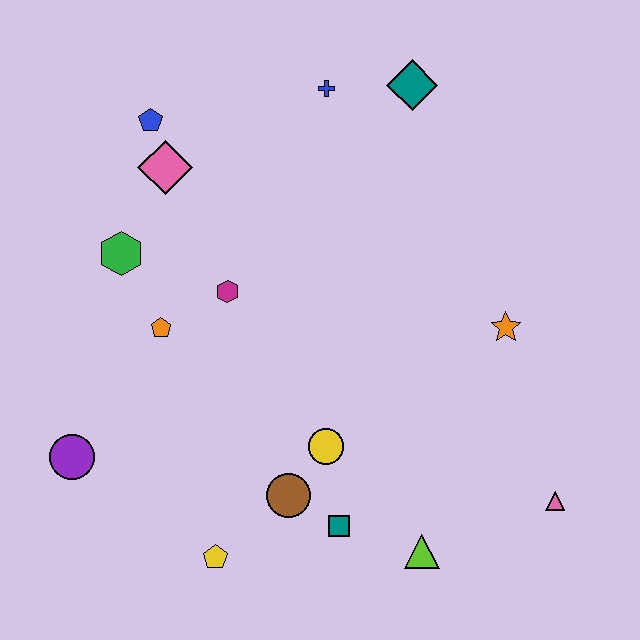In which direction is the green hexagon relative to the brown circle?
The green hexagon is above the brown circle.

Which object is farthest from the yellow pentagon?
The teal diamond is farthest from the yellow pentagon.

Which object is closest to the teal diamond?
The blue cross is closest to the teal diamond.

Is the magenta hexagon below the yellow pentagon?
No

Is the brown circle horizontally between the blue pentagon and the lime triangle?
Yes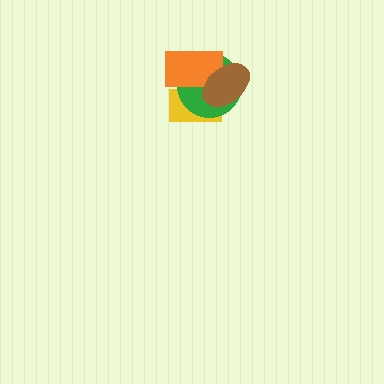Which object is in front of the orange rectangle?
The brown ellipse is in front of the orange rectangle.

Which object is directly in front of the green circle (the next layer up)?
The orange rectangle is directly in front of the green circle.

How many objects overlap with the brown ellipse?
3 objects overlap with the brown ellipse.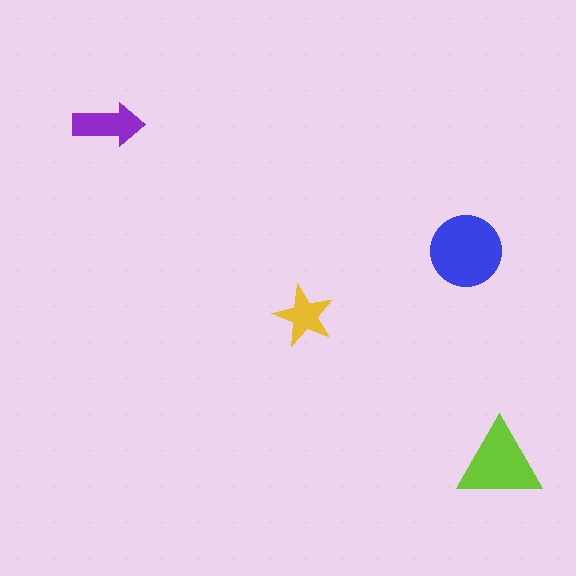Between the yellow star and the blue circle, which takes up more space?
The blue circle.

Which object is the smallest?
The yellow star.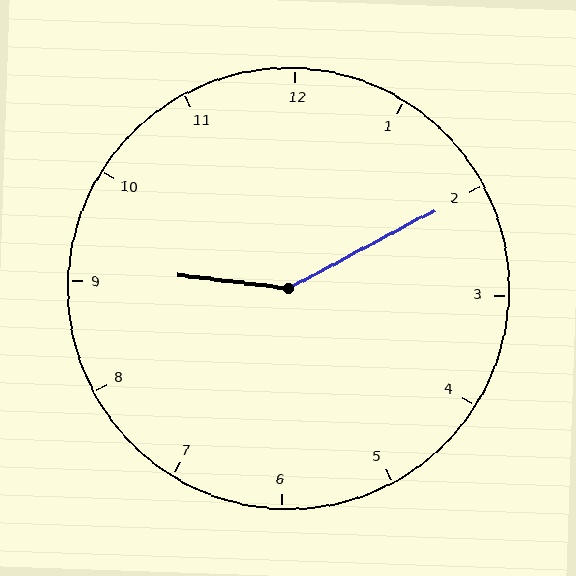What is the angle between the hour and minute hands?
Approximately 145 degrees.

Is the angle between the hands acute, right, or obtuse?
It is obtuse.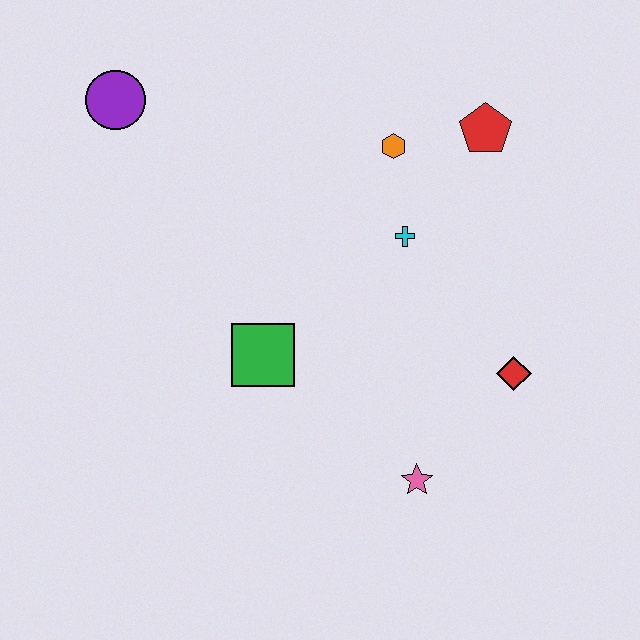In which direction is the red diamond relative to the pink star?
The red diamond is above the pink star.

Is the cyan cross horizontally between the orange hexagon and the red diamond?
Yes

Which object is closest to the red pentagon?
The orange hexagon is closest to the red pentagon.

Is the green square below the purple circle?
Yes